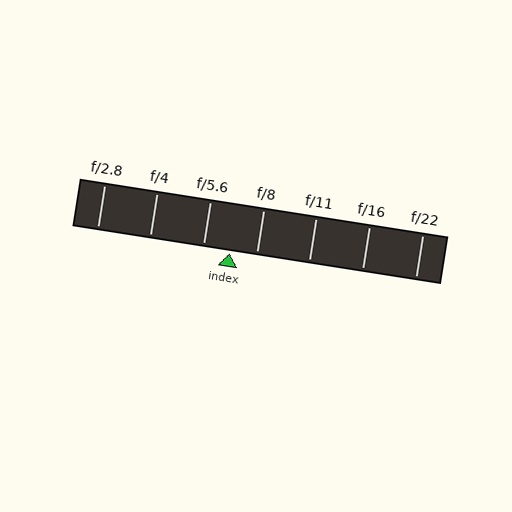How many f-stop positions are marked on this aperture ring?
There are 7 f-stop positions marked.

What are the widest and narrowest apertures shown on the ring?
The widest aperture shown is f/2.8 and the narrowest is f/22.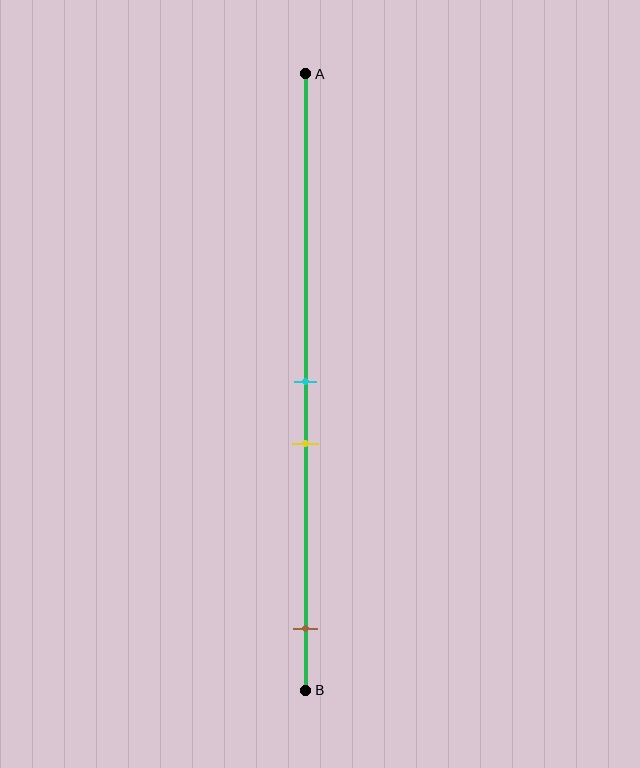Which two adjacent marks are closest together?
The cyan and yellow marks are the closest adjacent pair.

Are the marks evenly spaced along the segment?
No, the marks are not evenly spaced.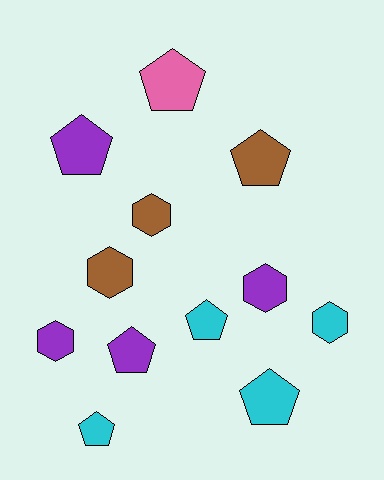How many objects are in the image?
There are 12 objects.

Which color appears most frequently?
Cyan, with 4 objects.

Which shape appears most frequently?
Pentagon, with 7 objects.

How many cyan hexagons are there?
There is 1 cyan hexagon.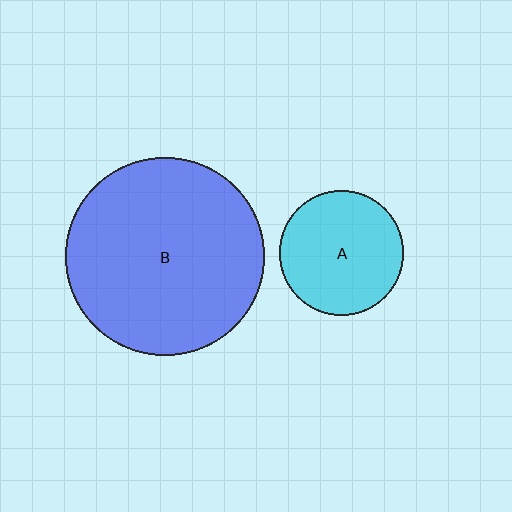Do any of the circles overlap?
No, none of the circles overlap.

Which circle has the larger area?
Circle B (blue).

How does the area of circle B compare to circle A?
Approximately 2.6 times.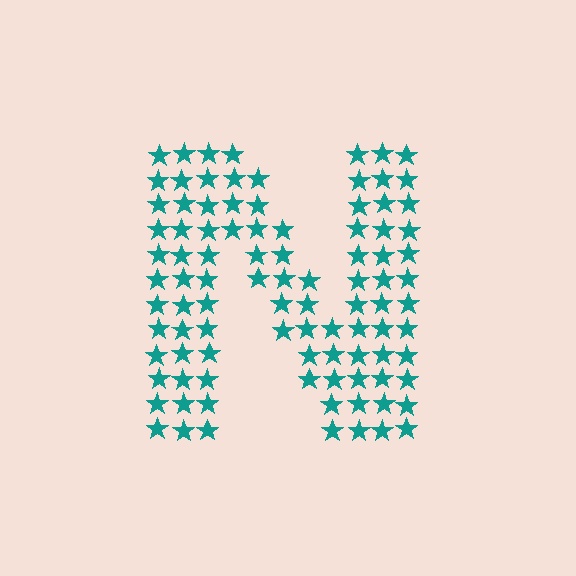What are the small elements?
The small elements are stars.